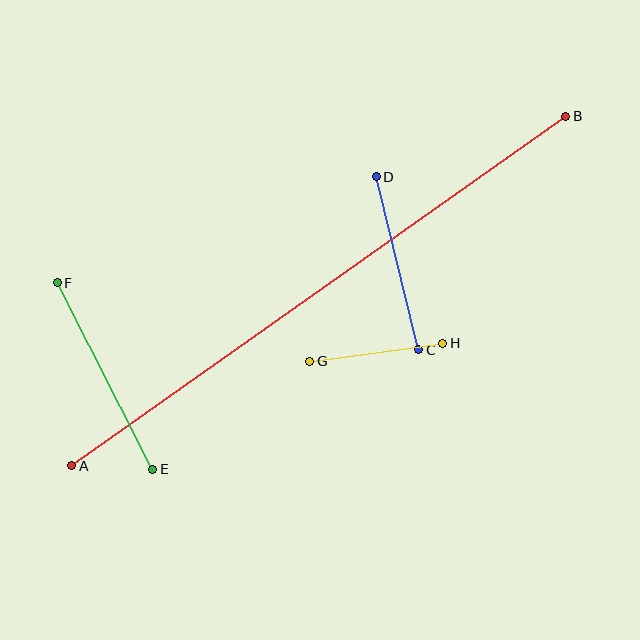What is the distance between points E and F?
The distance is approximately 210 pixels.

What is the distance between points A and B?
The distance is approximately 605 pixels.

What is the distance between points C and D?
The distance is approximately 178 pixels.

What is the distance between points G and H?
The distance is approximately 134 pixels.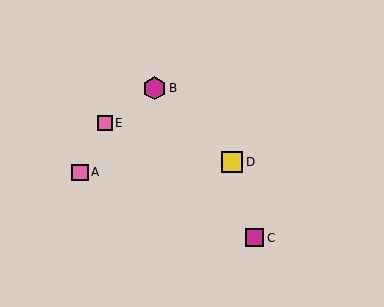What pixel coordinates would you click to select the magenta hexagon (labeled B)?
Click at (155, 88) to select the magenta hexagon B.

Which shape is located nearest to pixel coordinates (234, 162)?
The yellow square (labeled D) at (232, 162) is nearest to that location.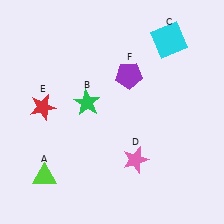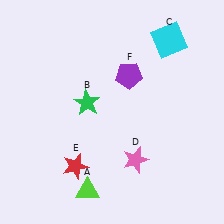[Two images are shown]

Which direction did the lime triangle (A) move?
The lime triangle (A) moved right.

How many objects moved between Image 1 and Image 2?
2 objects moved between the two images.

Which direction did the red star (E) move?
The red star (E) moved down.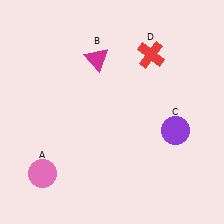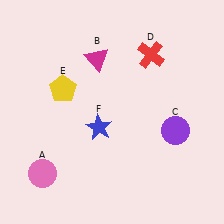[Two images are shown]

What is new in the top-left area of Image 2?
A yellow pentagon (E) was added in the top-left area of Image 2.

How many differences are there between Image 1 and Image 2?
There are 2 differences between the two images.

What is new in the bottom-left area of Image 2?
A blue star (F) was added in the bottom-left area of Image 2.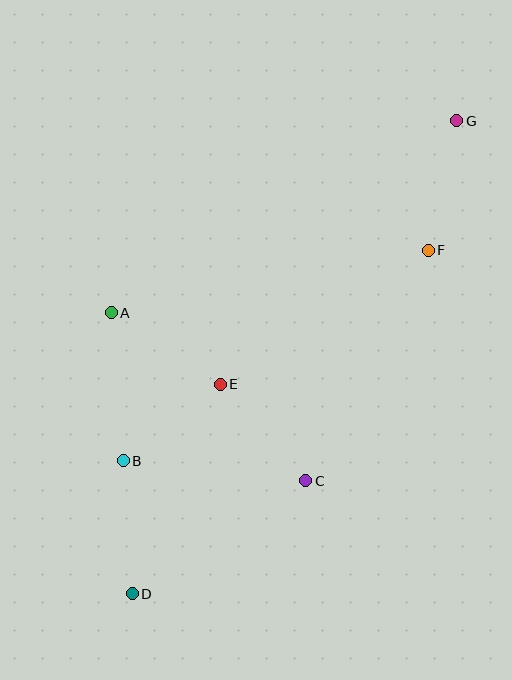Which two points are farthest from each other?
Points D and G are farthest from each other.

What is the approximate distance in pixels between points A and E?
The distance between A and E is approximately 131 pixels.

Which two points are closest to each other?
Points B and E are closest to each other.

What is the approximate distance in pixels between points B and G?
The distance between B and G is approximately 476 pixels.